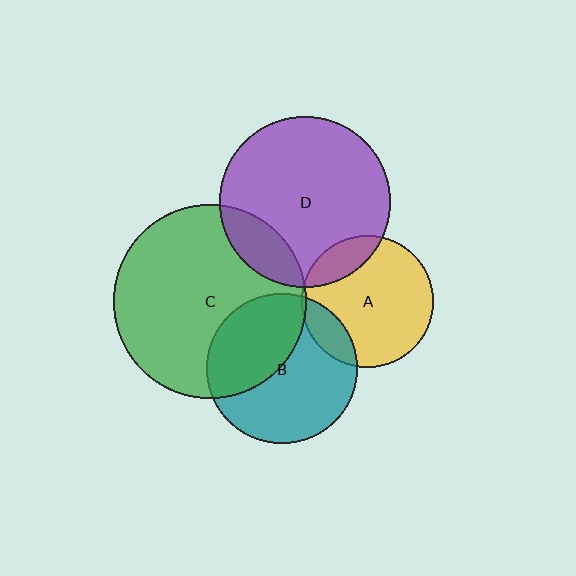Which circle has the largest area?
Circle C (green).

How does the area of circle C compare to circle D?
Approximately 1.3 times.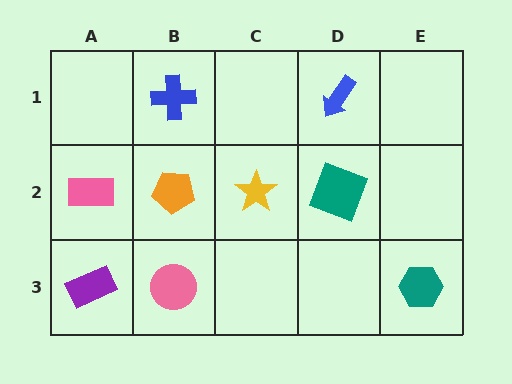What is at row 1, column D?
A blue arrow.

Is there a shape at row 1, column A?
No, that cell is empty.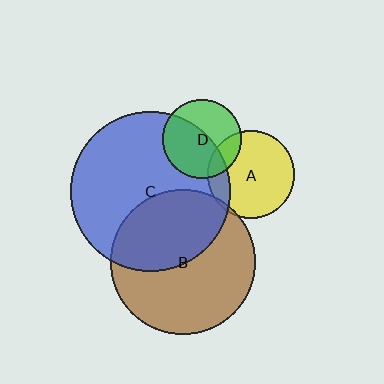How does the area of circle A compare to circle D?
Approximately 1.2 times.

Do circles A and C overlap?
Yes.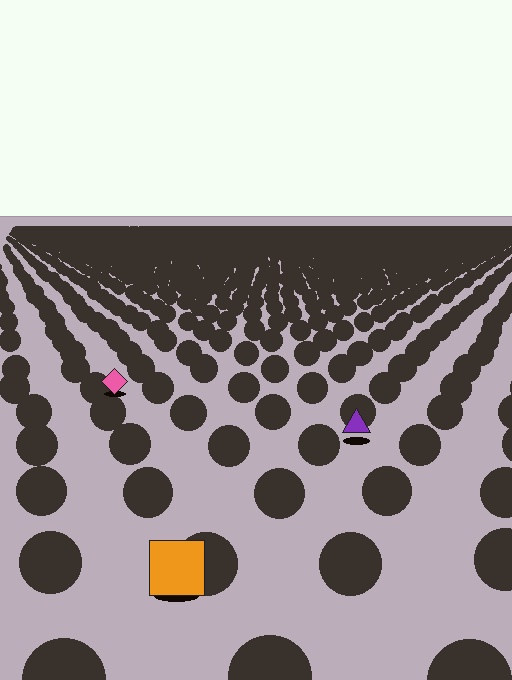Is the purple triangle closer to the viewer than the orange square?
No. The orange square is closer — you can tell from the texture gradient: the ground texture is coarser near it.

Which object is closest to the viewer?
The orange square is closest. The texture marks near it are larger and more spread out.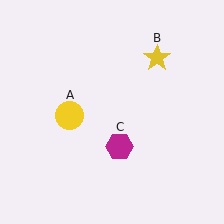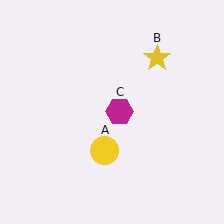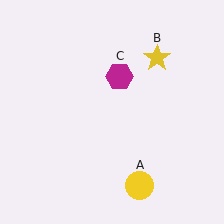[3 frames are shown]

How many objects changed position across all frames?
2 objects changed position: yellow circle (object A), magenta hexagon (object C).